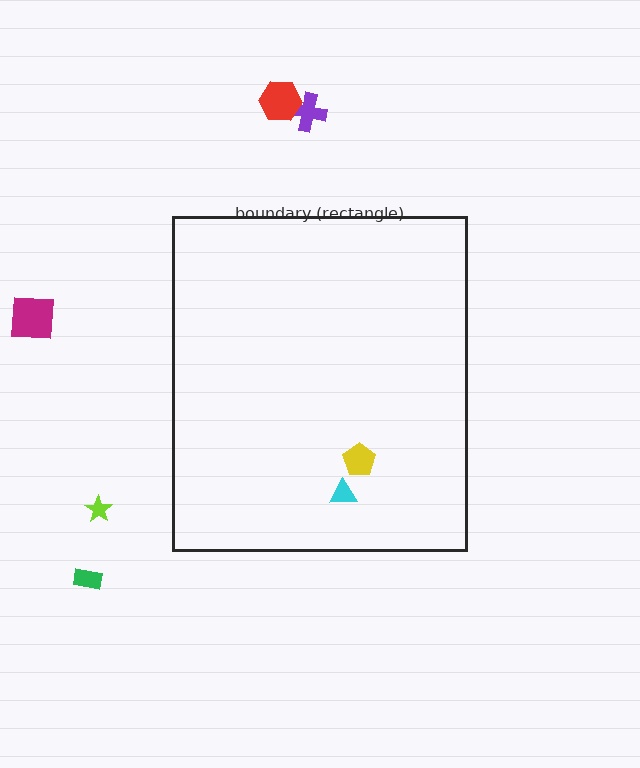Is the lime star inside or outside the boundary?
Outside.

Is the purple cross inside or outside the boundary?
Outside.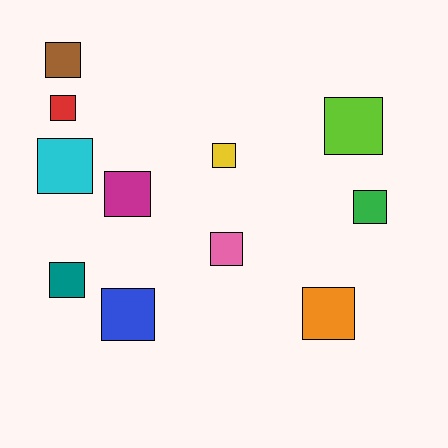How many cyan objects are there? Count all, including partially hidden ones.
There is 1 cyan object.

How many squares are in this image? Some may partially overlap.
There are 11 squares.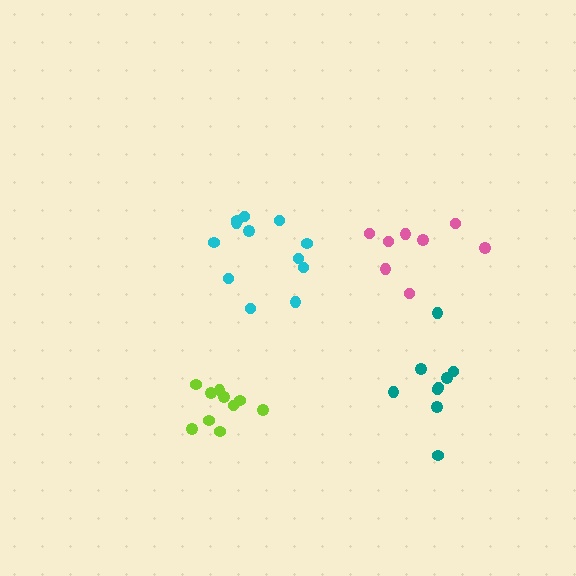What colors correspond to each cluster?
The clusters are colored: teal, cyan, pink, lime.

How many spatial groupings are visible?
There are 4 spatial groupings.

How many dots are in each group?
Group 1: 9 dots, Group 2: 12 dots, Group 3: 8 dots, Group 4: 10 dots (39 total).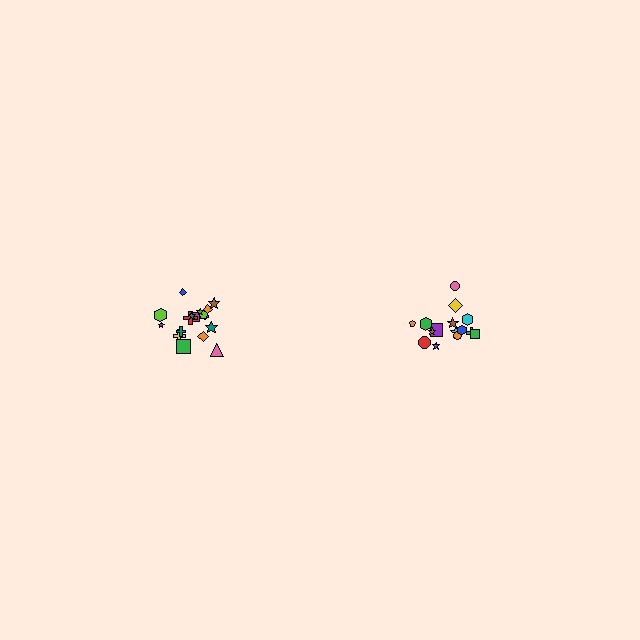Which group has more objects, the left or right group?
The left group.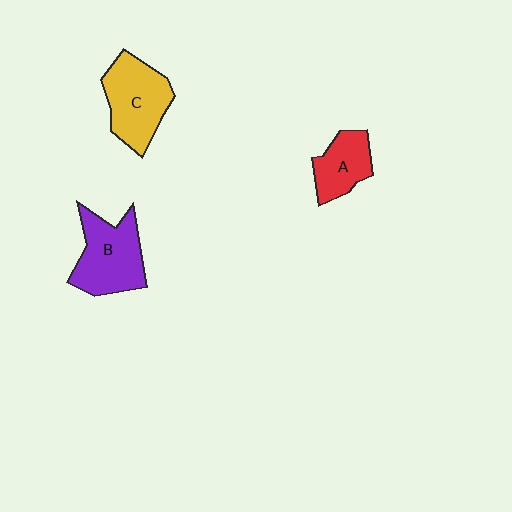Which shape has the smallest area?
Shape A (red).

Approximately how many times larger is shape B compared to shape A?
Approximately 1.6 times.